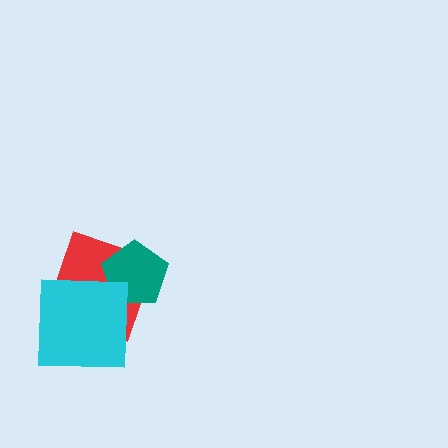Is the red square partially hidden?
Yes, it is partially covered by another shape.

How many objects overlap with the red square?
2 objects overlap with the red square.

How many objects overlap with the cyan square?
1 object overlaps with the cyan square.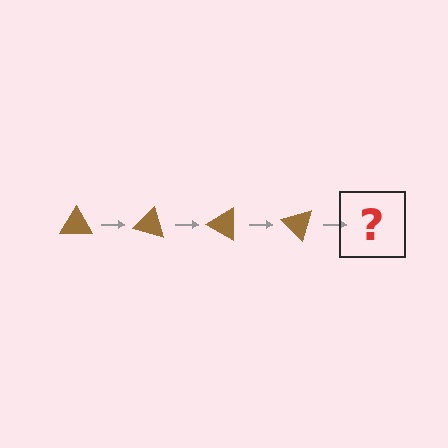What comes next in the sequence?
The next element should be a brown triangle rotated 60 degrees.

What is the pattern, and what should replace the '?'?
The pattern is that the triangle rotates 15 degrees each step. The '?' should be a brown triangle rotated 60 degrees.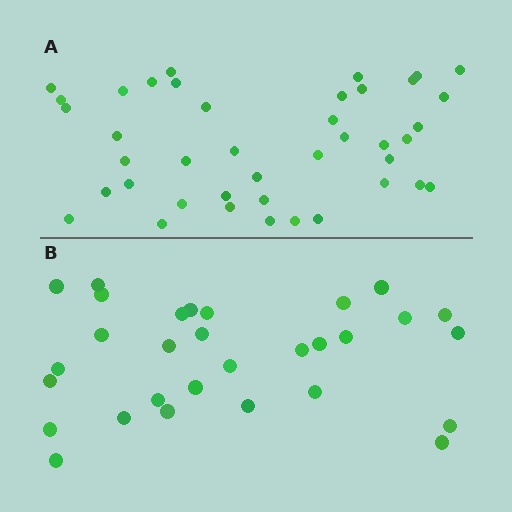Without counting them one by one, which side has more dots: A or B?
Region A (the top region) has more dots.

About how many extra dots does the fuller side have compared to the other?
Region A has roughly 12 or so more dots than region B.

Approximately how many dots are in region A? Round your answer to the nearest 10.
About 40 dots. (The exact count is 41, which rounds to 40.)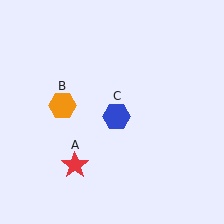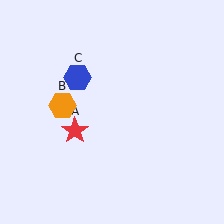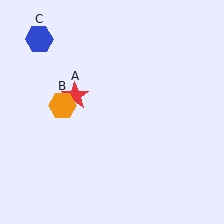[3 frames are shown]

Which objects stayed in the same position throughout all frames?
Orange hexagon (object B) remained stationary.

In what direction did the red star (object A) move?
The red star (object A) moved up.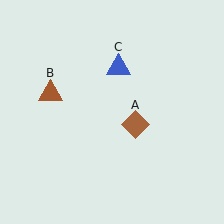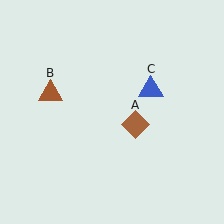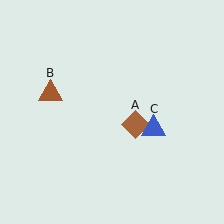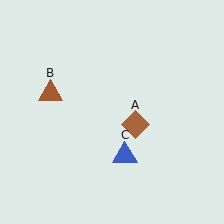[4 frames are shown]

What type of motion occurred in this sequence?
The blue triangle (object C) rotated clockwise around the center of the scene.